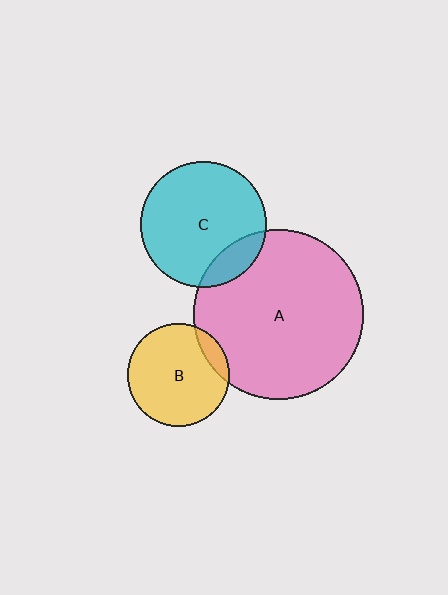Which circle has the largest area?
Circle A (pink).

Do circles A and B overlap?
Yes.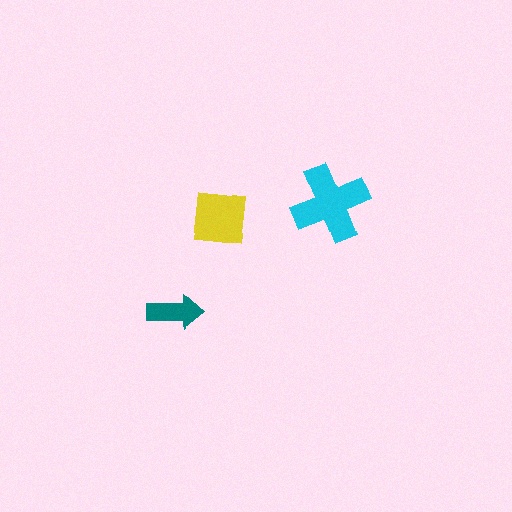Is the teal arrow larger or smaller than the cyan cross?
Smaller.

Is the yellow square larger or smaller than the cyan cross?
Smaller.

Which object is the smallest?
The teal arrow.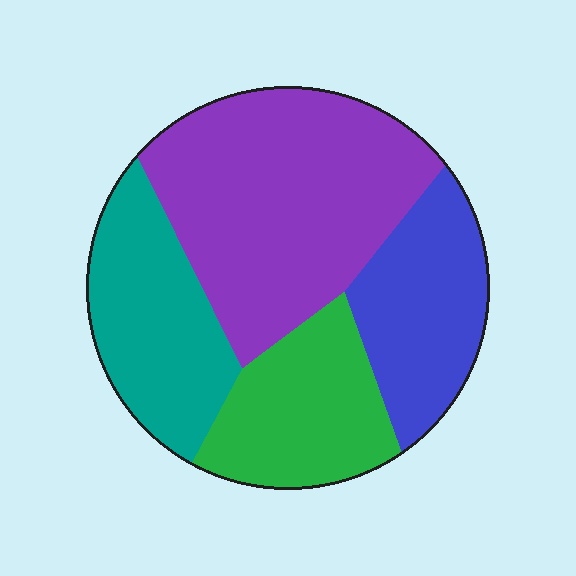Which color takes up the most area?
Purple, at roughly 40%.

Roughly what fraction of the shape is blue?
Blue covers around 20% of the shape.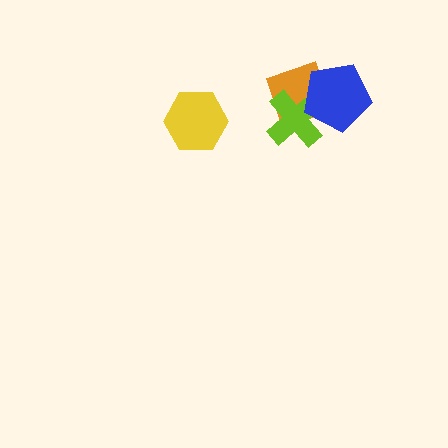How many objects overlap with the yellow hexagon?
0 objects overlap with the yellow hexagon.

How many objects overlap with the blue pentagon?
2 objects overlap with the blue pentagon.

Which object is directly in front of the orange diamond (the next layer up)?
The lime cross is directly in front of the orange diamond.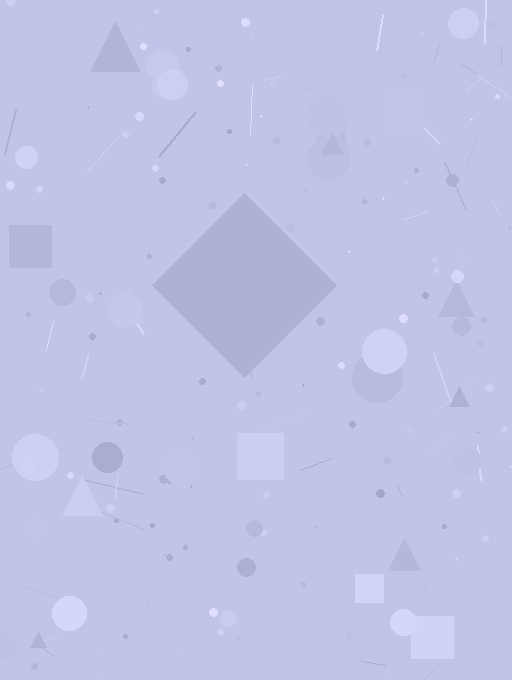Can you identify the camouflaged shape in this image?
The camouflaged shape is a diamond.